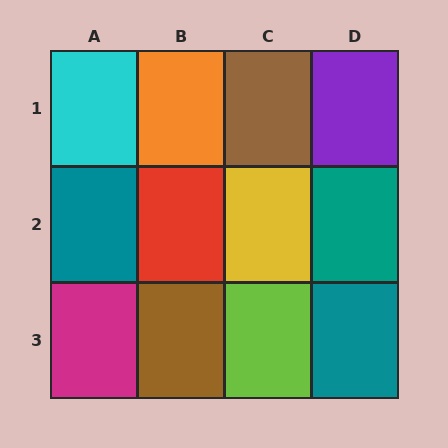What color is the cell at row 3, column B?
Brown.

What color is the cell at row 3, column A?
Magenta.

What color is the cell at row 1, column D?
Purple.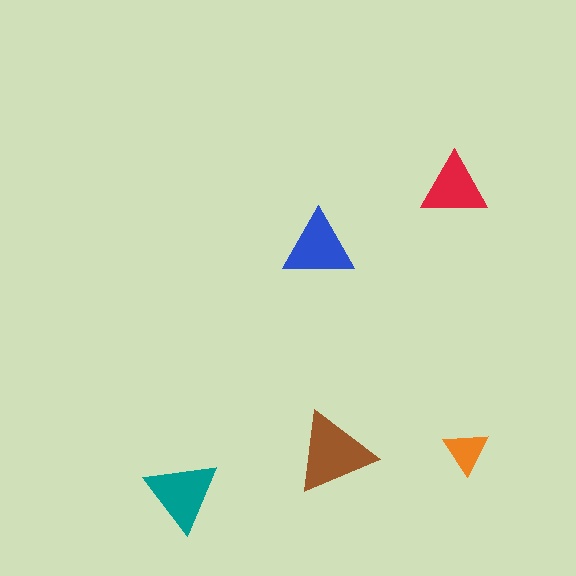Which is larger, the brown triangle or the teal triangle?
The brown one.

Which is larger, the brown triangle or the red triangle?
The brown one.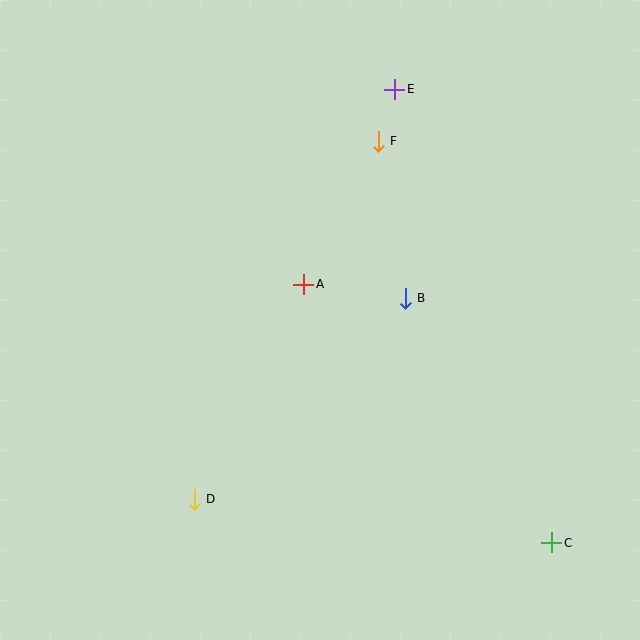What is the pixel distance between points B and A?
The distance between B and A is 103 pixels.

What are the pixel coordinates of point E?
Point E is at (395, 89).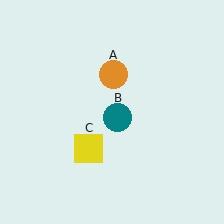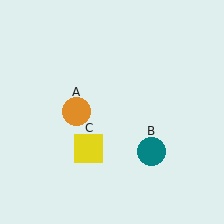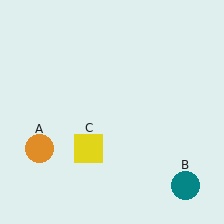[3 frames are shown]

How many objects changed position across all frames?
2 objects changed position: orange circle (object A), teal circle (object B).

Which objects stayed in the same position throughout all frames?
Yellow square (object C) remained stationary.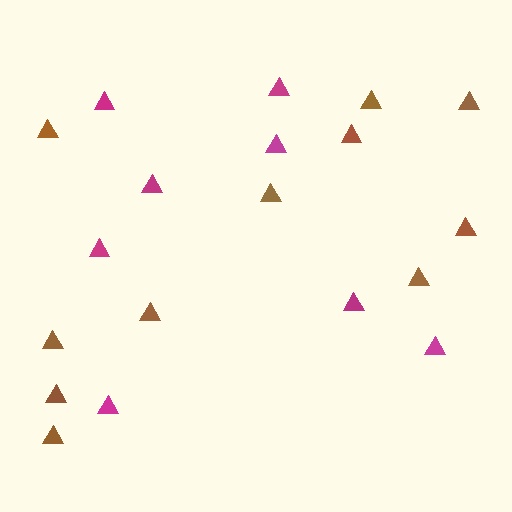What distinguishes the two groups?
There are 2 groups: one group of brown triangles (11) and one group of magenta triangles (8).